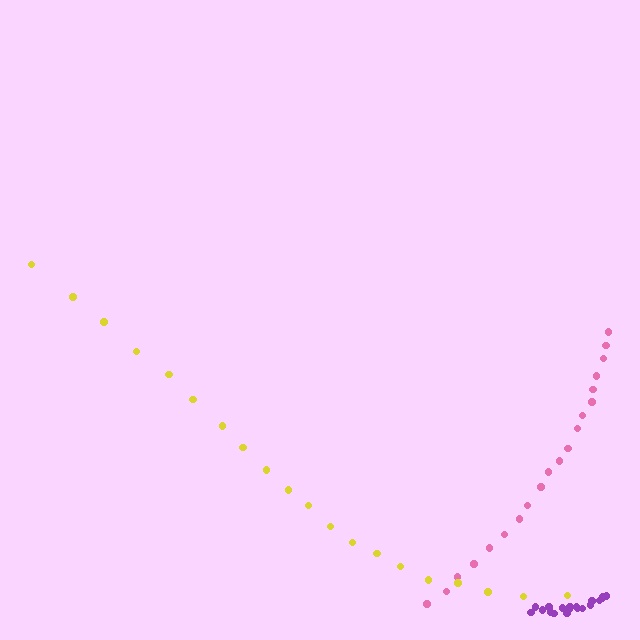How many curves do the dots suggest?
There are 3 distinct paths.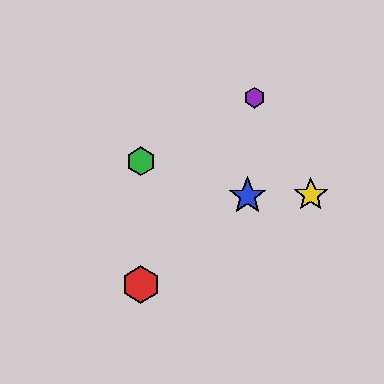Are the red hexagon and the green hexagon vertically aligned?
Yes, both are at x≈141.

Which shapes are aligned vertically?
The red hexagon, the green hexagon are aligned vertically.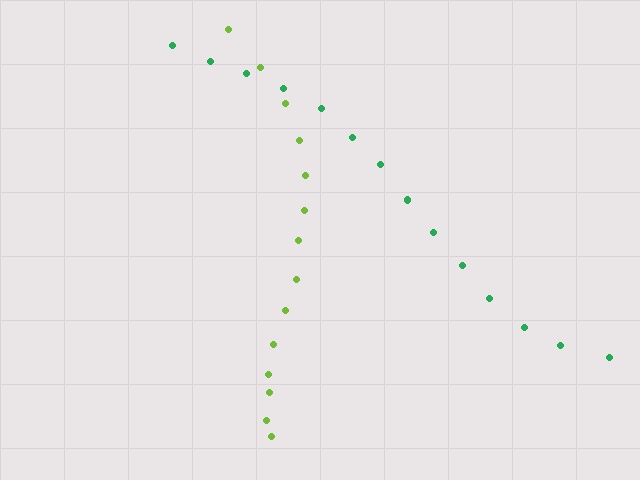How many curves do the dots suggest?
There are 2 distinct paths.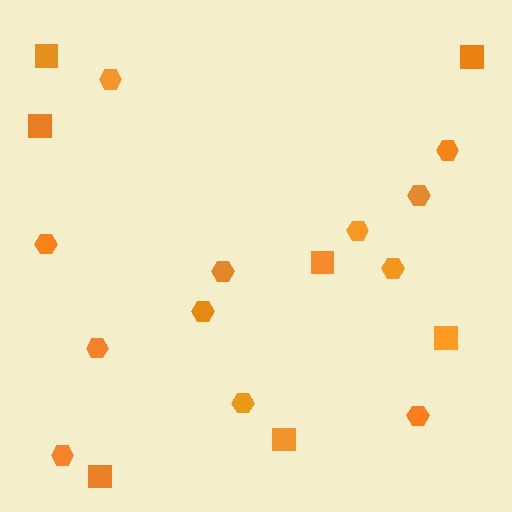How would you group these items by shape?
There are 2 groups: one group of hexagons (12) and one group of squares (7).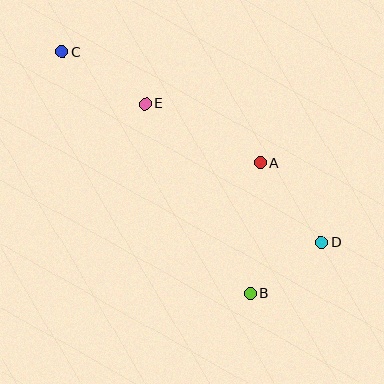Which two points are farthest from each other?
Points C and D are farthest from each other.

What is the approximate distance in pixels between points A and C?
The distance between A and C is approximately 226 pixels.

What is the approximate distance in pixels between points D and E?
The distance between D and E is approximately 224 pixels.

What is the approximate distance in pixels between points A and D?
The distance between A and D is approximately 100 pixels.